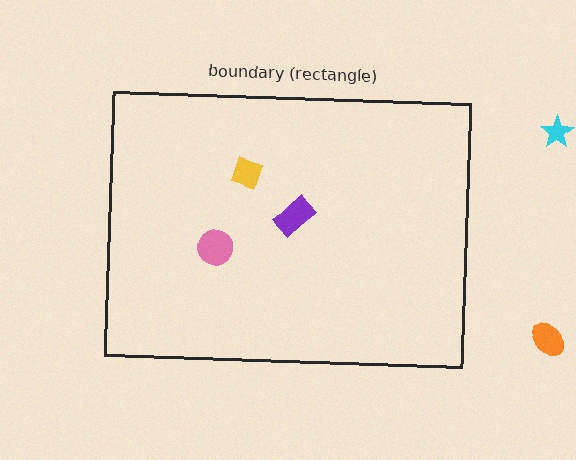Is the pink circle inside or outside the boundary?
Inside.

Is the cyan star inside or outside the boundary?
Outside.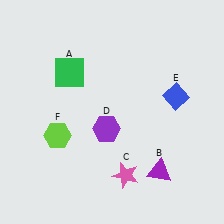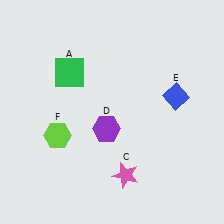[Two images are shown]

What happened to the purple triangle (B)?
The purple triangle (B) was removed in Image 2. It was in the bottom-right area of Image 1.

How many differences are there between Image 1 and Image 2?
There is 1 difference between the two images.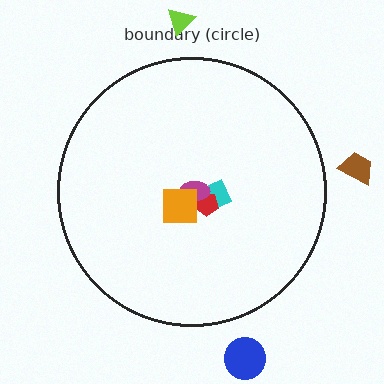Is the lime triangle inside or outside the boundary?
Outside.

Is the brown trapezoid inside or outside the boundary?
Outside.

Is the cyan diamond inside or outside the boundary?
Inside.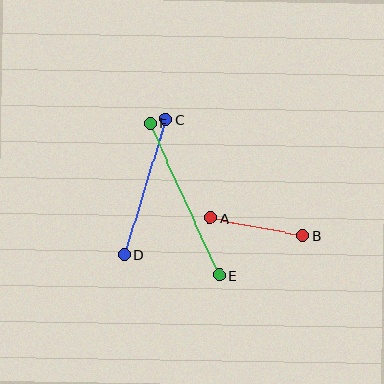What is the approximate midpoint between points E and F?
The midpoint is at approximately (185, 199) pixels.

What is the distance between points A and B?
The distance is approximately 94 pixels.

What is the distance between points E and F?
The distance is approximately 167 pixels.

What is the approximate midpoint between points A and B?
The midpoint is at approximately (257, 227) pixels.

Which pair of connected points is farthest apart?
Points E and F are farthest apart.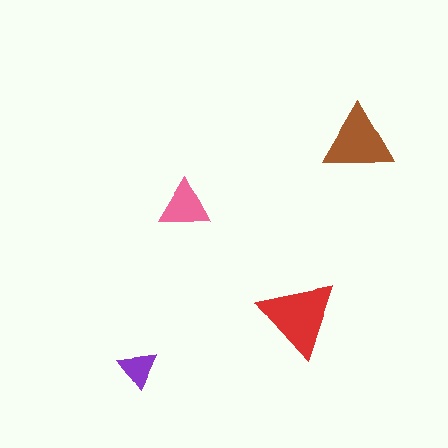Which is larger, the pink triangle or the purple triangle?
The pink one.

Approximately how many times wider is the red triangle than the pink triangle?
About 1.5 times wider.